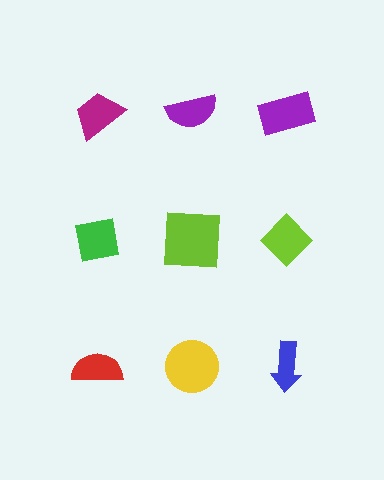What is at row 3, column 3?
A blue arrow.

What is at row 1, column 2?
A purple semicircle.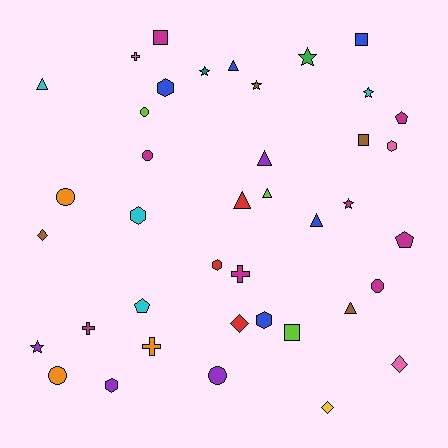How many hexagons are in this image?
There are 6 hexagons.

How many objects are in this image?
There are 40 objects.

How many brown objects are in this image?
There are 4 brown objects.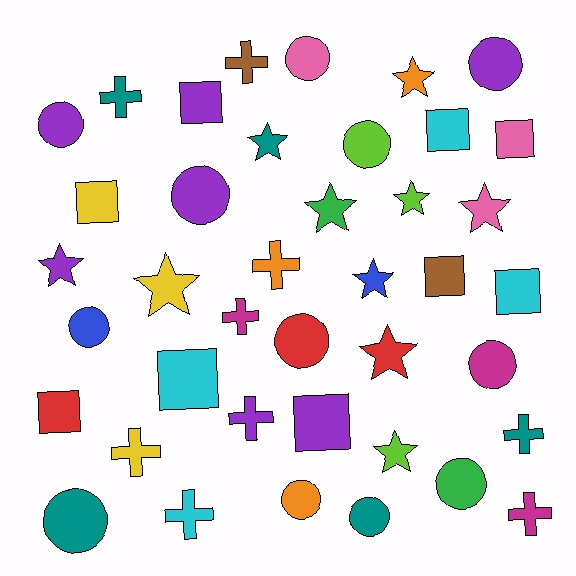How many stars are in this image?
There are 10 stars.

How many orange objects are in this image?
There are 3 orange objects.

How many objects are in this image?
There are 40 objects.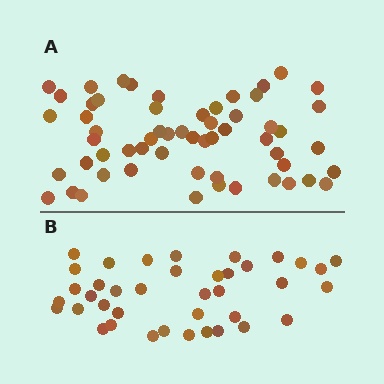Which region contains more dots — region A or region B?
Region A (the top region) has more dots.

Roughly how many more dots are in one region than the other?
Region A has approximately 20 more dots than region B.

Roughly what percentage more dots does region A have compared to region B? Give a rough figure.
About 50% more.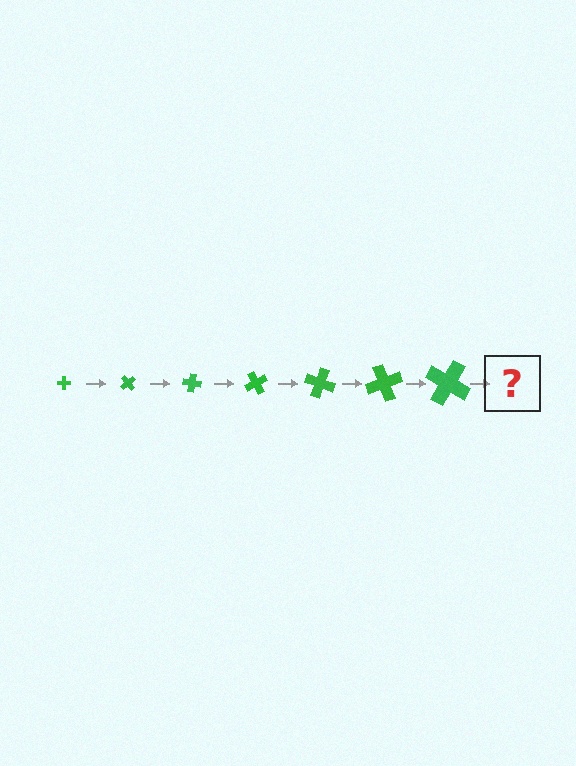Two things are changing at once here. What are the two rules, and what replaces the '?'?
The two rules are that the cross grows larger each step and it rotates 50 degrees each step. The '?' should be a cross, larger than the previous one and rotated 350 degrees from the start.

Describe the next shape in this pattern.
It should be a cross, larger than the previous one and rotated 350 degrees from the start.